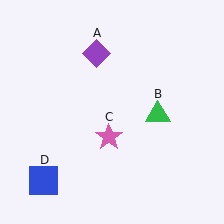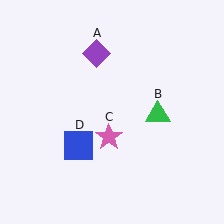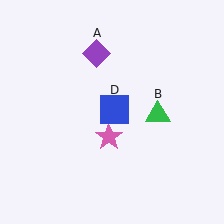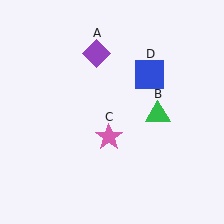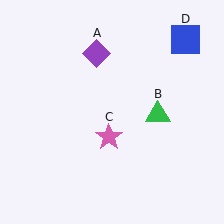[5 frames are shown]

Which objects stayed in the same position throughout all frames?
Purple diamond (object A) and green triangle (object B) and pink star (object C) remained stationary.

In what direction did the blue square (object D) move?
The blue square (object D) moved up and to the right.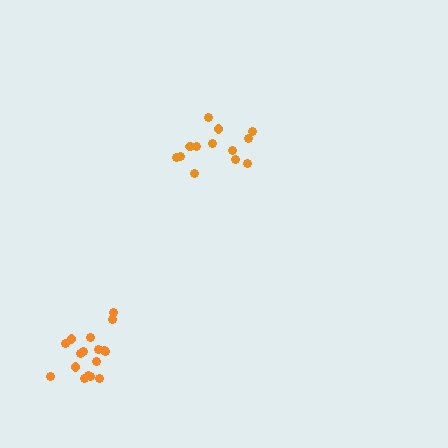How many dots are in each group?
Group 1: 13 dots, Group 2: 18 dots (31 total).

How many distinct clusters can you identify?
There are 2 distinct clusters.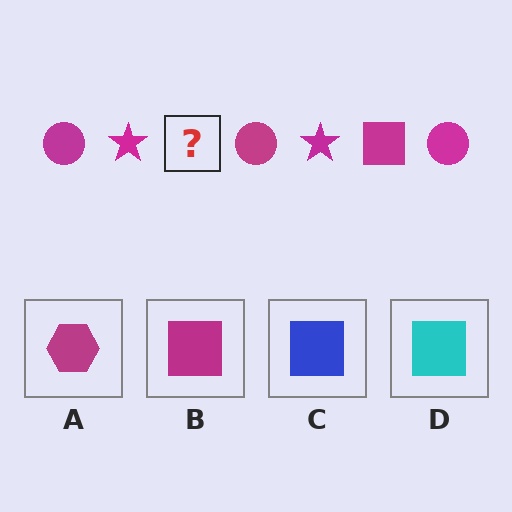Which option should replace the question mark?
Option B.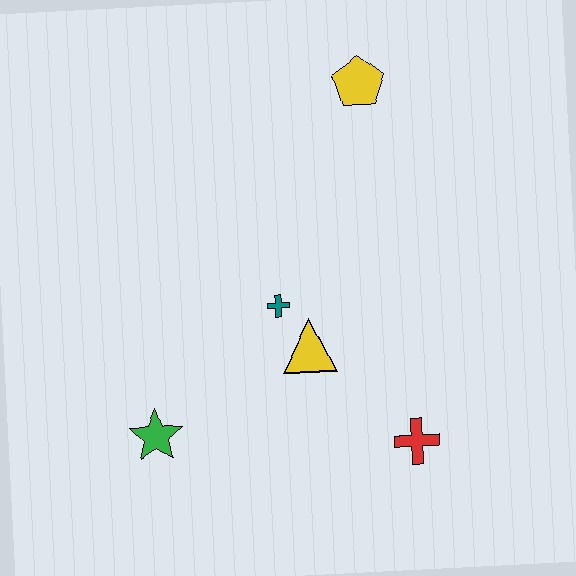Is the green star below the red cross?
No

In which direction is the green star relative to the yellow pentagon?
The green star is below the yellow pentagon.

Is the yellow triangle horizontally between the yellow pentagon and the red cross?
No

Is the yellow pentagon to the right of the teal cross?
Yes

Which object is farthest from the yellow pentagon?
The green star is farthest from the yellow pentagon.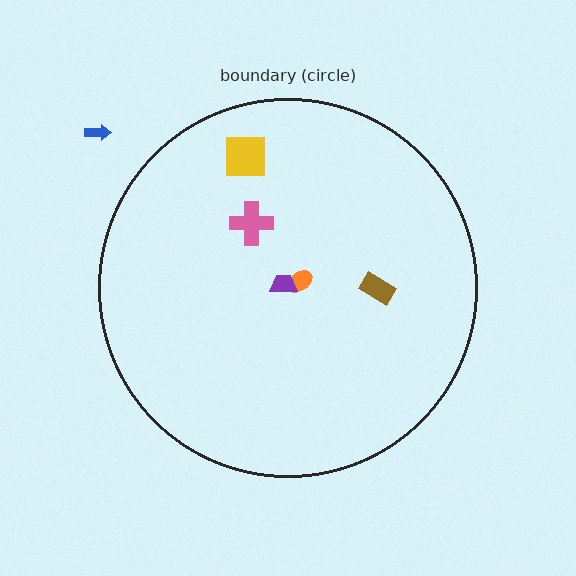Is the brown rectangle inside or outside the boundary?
Inside.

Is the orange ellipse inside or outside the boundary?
Inside.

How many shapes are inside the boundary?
5 inside, 1 outside.